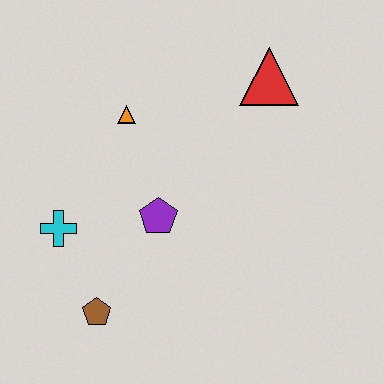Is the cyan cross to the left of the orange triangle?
Yes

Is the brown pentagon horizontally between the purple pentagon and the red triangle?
No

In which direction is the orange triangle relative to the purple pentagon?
The orange triangle is above the purple pentagon.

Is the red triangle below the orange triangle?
No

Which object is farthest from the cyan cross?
The red triangle is farthest from the cyan cross.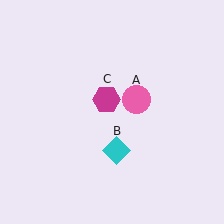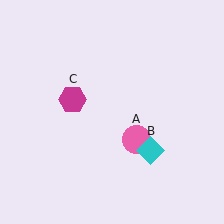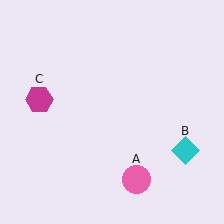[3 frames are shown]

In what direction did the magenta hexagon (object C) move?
The magenta hexagon (object C) moved left.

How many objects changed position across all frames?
3 objects changed position: pink circle (object A), cyan diamond (object B), magenta hexagon (object C).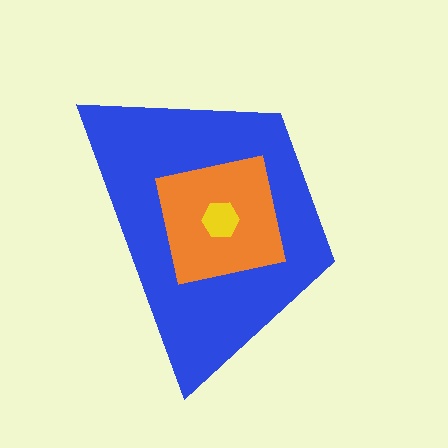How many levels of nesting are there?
3.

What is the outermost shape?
The blue trapezoid.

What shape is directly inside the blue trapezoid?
The orange square.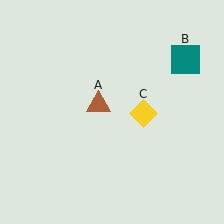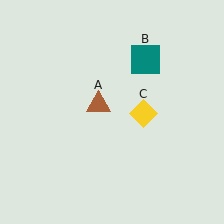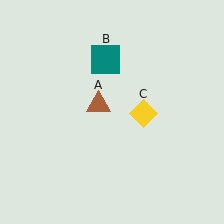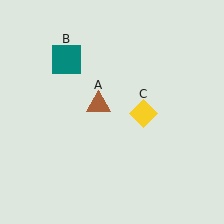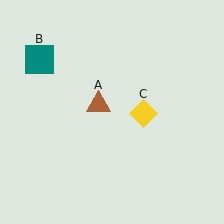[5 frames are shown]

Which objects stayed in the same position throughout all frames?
Brown triangle (object A) and yellow diamond (object C) remained stationary.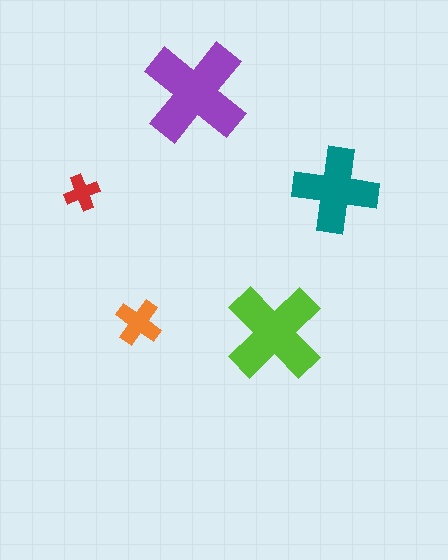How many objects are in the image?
There are 5 objects in the image.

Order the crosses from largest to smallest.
the purple one, the lime one, the teal one, the orange one, the red one.